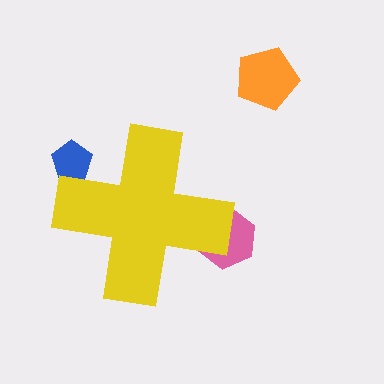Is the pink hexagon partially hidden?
Yes, the pink hexagon is partially hidden behind the yellow cross.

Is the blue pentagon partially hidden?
Yes, the blue pentagon is partially hidden behind the yellow cross.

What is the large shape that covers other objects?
A yellow cross.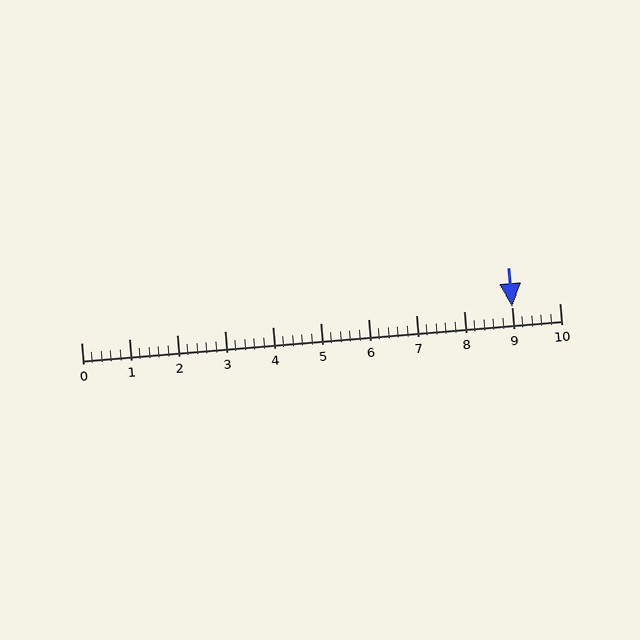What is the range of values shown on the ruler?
The ruler shows values from 0 to 10.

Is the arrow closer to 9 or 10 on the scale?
The arrow is closer to 9.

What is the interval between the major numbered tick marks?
The major tick marks are spaced 1 units apart.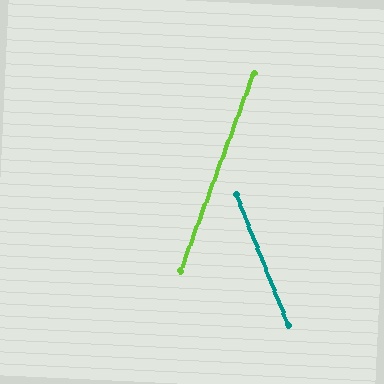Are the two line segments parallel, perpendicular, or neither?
Neither parallel nor perpendicular — they differ by about 42°.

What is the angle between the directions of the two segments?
Approximately 42 degrees.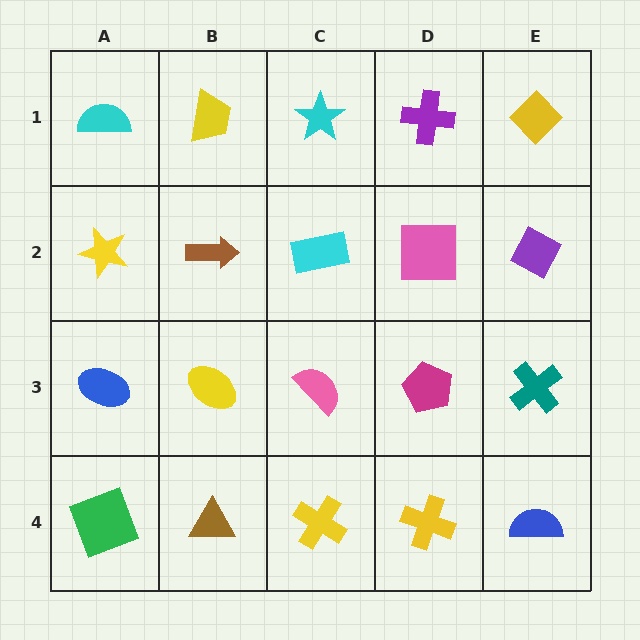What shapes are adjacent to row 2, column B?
A yellow trapezoid (row 1, column B), a yellow ellipse (row 3, column B), a yellow star (row 2, column A), a cyan rectangle (row 2, column C).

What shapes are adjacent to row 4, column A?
A blue ellipse (row 3, column A), a brown triangle (row 4, column B).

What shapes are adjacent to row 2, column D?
A purple cross (row 1, column D), a magenta pentagon (row 3, column D), a cyan rectangle (row 2, column C), a purple diamond (row 2, column E).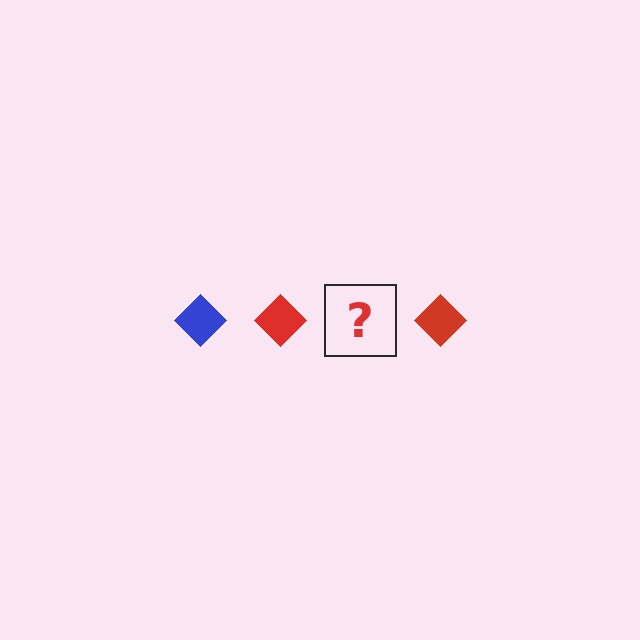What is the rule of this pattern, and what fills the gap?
The rule is that the pattern cycles through blue, red diamonds. The gap should be filled with a blue diamond.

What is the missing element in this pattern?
The missing element is a blue diamond.